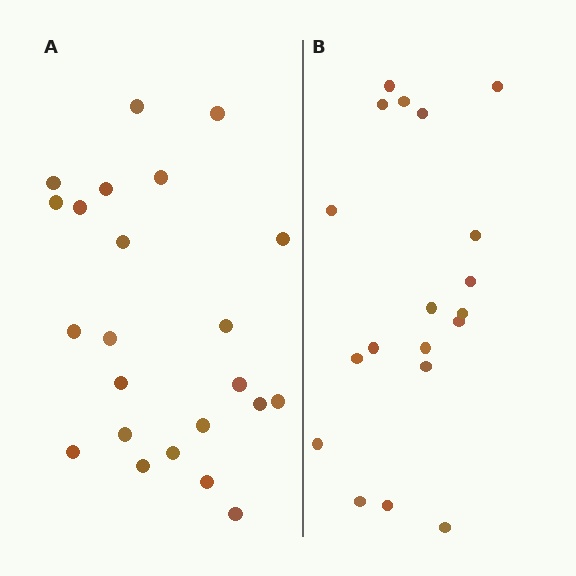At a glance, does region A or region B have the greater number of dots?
Region A (the left region) has more dots.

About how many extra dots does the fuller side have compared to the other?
Region A has about 4 more dots than region B.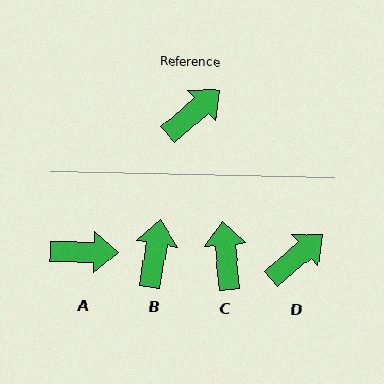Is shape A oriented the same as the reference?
No, it is off by about 42 degrees.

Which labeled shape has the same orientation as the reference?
D.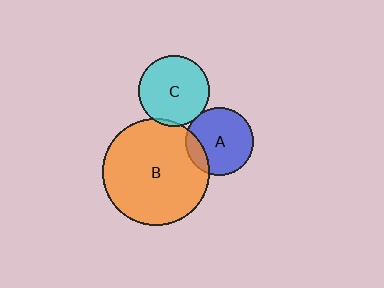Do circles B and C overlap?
Yes.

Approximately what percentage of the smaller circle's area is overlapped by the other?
Approximately 5%.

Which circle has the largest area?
Circle B (orange).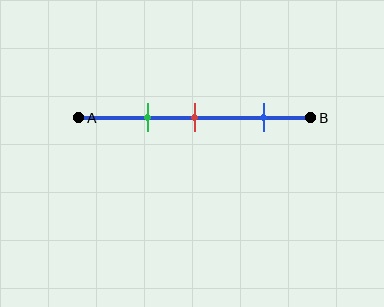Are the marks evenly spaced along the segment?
No, the marks are not evenly spaced.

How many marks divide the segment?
There are 3 marks dividing the segment.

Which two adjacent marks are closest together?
The green and red marks are the closest adjacent pair.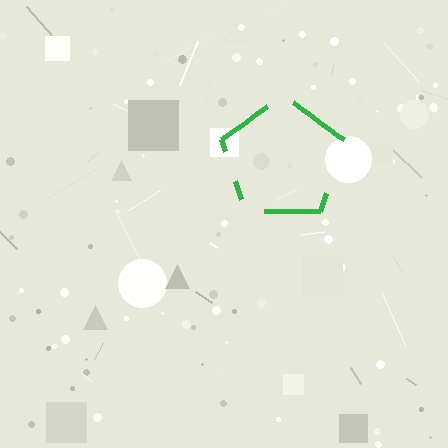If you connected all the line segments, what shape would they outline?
They would outline a pentagon.